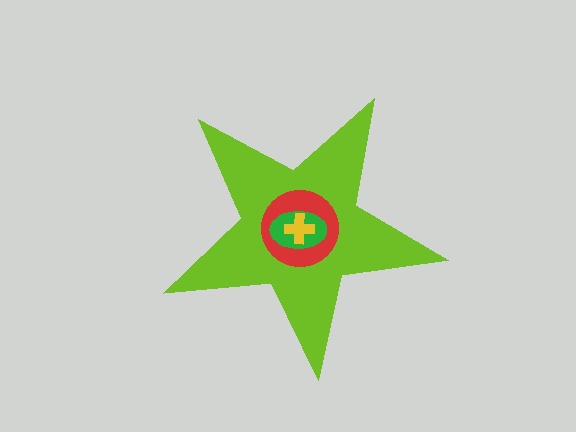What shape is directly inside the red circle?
The green ellipse.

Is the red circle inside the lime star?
Yes.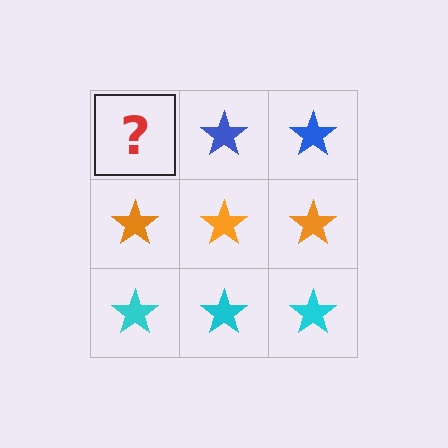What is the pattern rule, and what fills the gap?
The rule is that each row has a consistent color. The gap should be filled with a blue star.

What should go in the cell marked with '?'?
The missing cell should contain a blue star.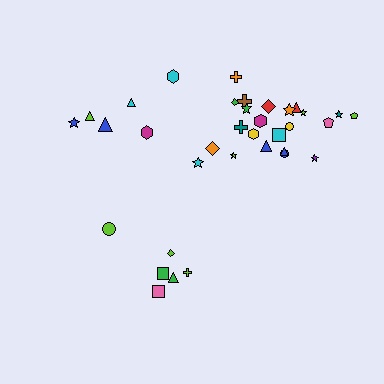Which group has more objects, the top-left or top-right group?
The top-right group.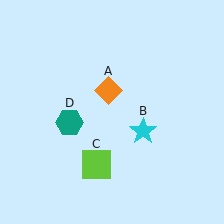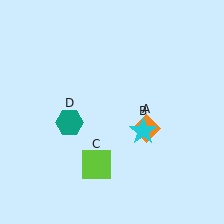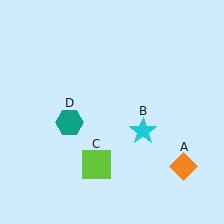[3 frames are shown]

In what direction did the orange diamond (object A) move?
The orange diamond (object A) moved down and to the right.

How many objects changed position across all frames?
1 object changed position: orange diamond (object A).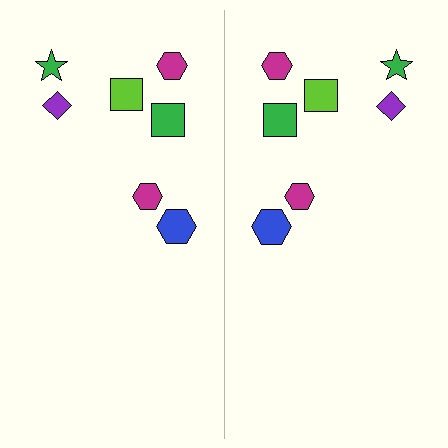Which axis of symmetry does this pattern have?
The pattern has a vertical axis of symmetry running through the center of the image.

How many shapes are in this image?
There are 14 shapes in this image.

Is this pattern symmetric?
Yes, this pattern has bilateral (reflection) symmetry.